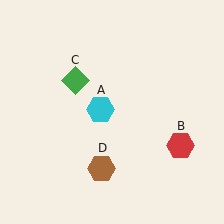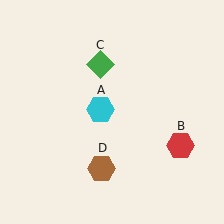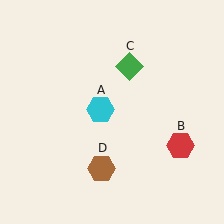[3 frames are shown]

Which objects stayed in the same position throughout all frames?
Cyan hexagon (object A) and red hexagon (object B) and brown hexagon (object D) remained stationary.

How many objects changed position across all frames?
1 object changed position: green diamond (object C).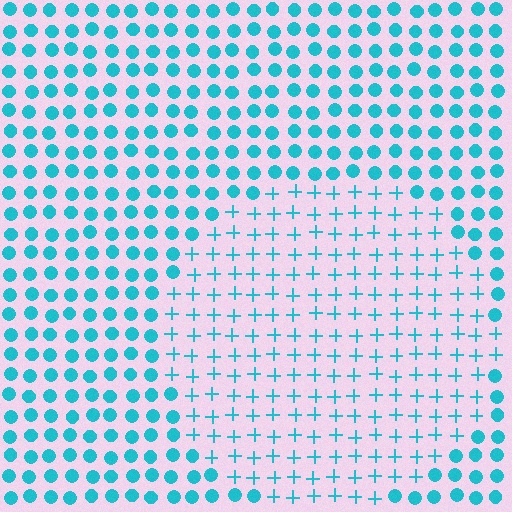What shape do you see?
I see a circle.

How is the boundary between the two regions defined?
The boundary is defined by a change in element shape: plus signs inside vs. circles outside. All elements share the same color and spacing.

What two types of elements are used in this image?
The image uses plus signs inside the circle region and circles outside it.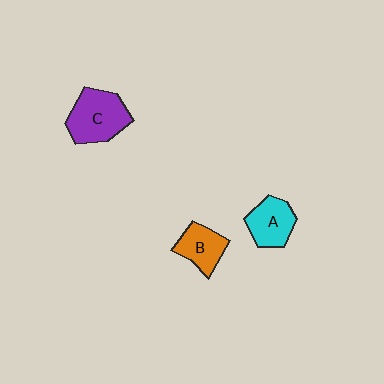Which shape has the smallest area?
Shape B (orange).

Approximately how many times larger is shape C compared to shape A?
Approximately 1.4 times.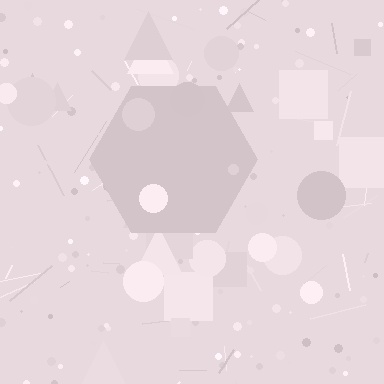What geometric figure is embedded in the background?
A hexagon is embedded in the background.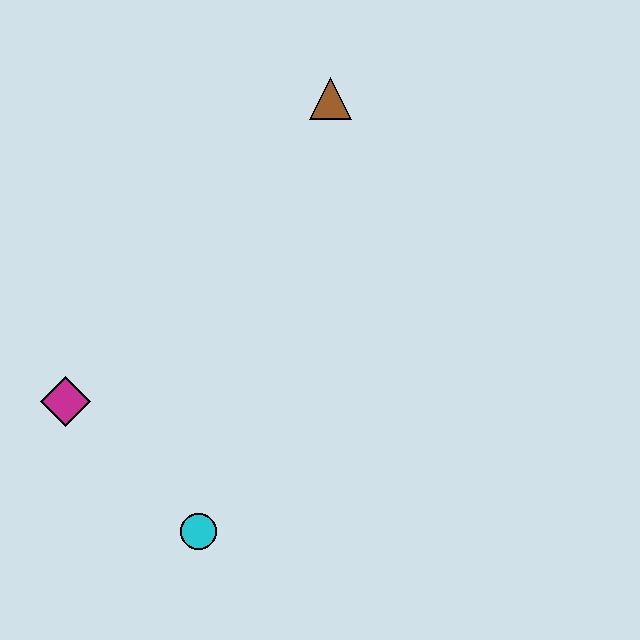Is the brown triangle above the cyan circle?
Yes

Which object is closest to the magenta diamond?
The cyan circle is closest to the magenta diamond.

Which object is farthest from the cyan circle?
The brown triangle is farthest from the cyan circle.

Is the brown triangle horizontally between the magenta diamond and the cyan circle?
No